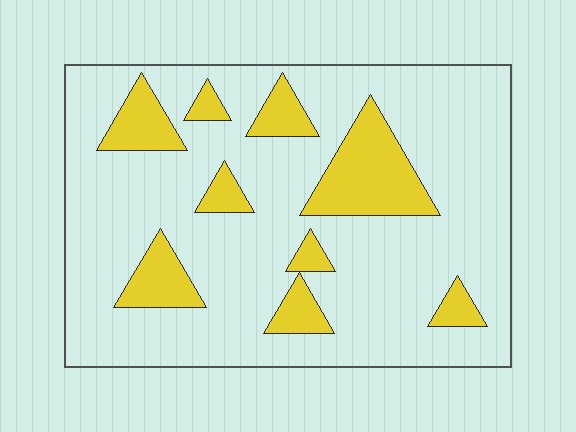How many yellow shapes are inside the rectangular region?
9.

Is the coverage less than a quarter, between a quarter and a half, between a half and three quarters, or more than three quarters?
Less than a quarter.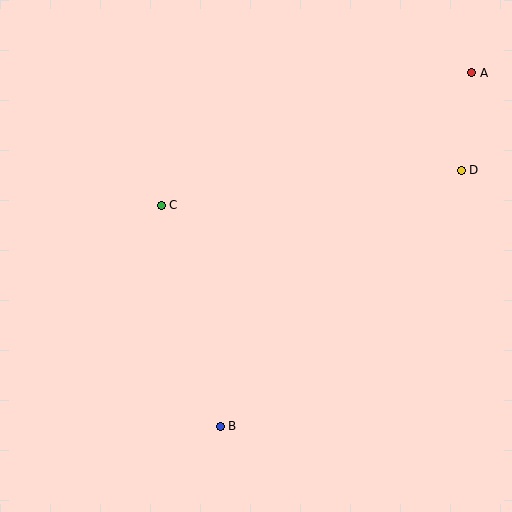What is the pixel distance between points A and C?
The distance between A and C is 337 pixels.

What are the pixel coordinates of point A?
Point A is at (472, 73).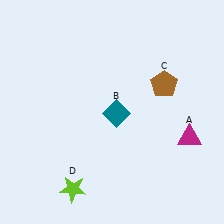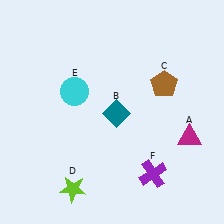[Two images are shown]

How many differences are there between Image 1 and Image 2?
There are 2 differences between the two images.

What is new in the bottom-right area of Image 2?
A purple cross (F) was added in the bottom-right area of Image 2.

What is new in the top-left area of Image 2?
A cyan circle (E) was added in the top-left area of Image 2.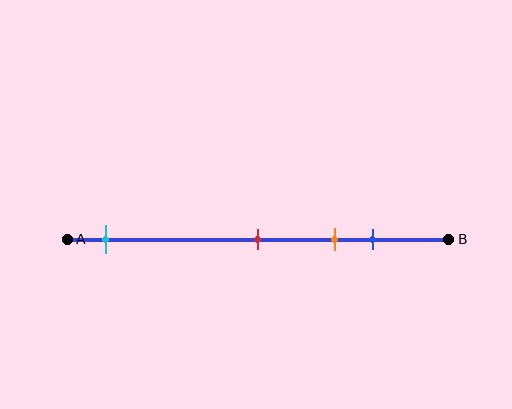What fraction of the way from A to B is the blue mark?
The blue mark is approximately 80% (0.8) of the way from A to B.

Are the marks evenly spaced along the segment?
No, the marks are not evenly spaced.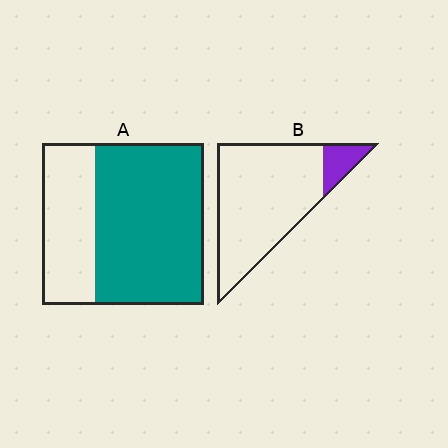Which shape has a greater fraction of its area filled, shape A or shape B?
Shape A.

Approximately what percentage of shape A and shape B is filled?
A is approximately 65% and B is approximately 10%.